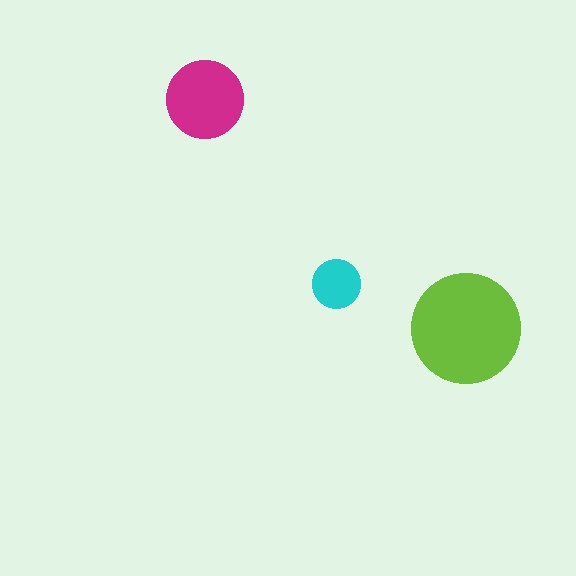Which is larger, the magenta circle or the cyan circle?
The magenta one.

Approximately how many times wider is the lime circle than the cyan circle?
About 2.5 times wider.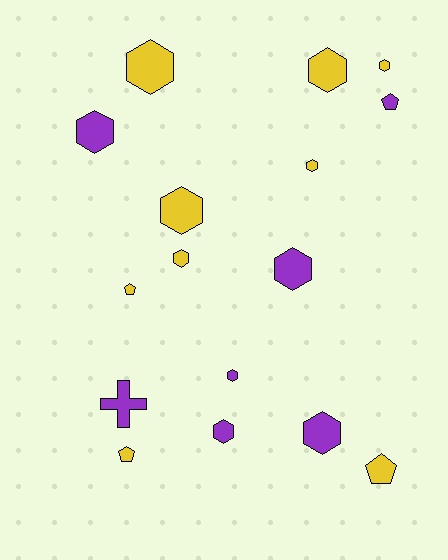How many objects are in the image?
There are 16 objects.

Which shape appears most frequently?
Hexagon, with 11 objects.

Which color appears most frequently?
Yellow, with 9 objects.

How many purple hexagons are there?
There are 5 purple hexagons.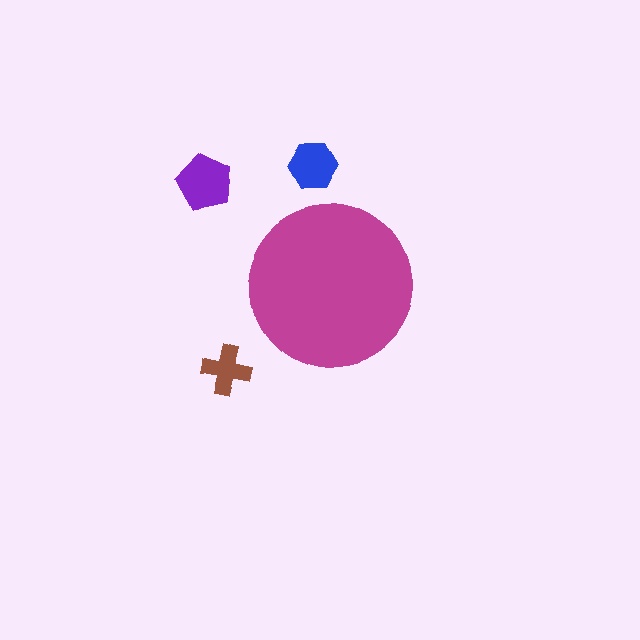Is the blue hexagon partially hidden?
No, the blue hexagon is fully visible.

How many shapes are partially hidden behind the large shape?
0 shapes are partially hidden.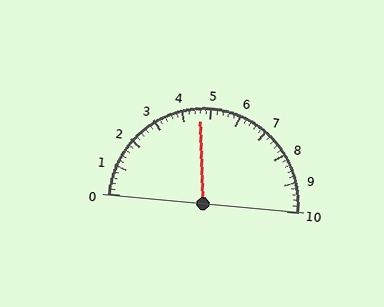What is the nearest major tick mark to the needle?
The nearest major tick mark is 5.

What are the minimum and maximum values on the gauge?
The gauge ranges from 0 to 10.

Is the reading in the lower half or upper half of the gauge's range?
The reading is in the lower half of the range (0 to 10).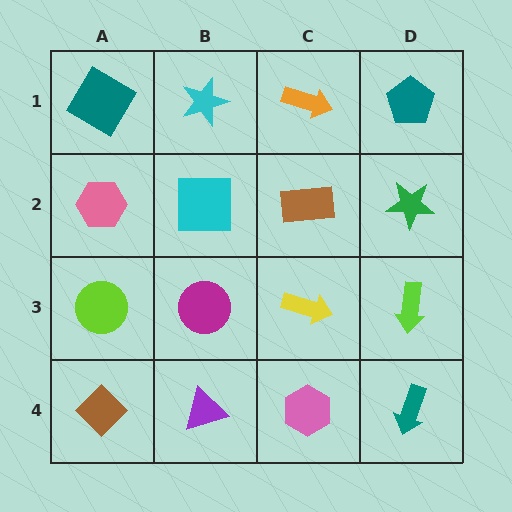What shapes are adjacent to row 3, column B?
A cyan square (row 2, column B), a purple triangle (row 4, column B), a lime circle (row 3, column A), a yellow arrow (row 3, column C).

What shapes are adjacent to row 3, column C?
A brown rectangle (row 2, column C), a pink hexagon (row 4, column C), a magenta circle (row 3, column B), a lime arrow (row 3, column D).